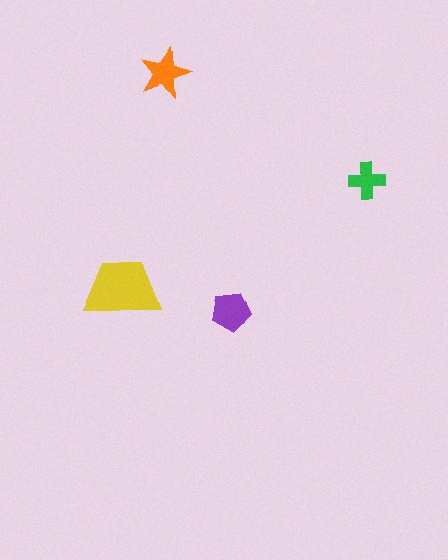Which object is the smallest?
The green cross.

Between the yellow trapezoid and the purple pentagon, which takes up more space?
The yellow trapezoid.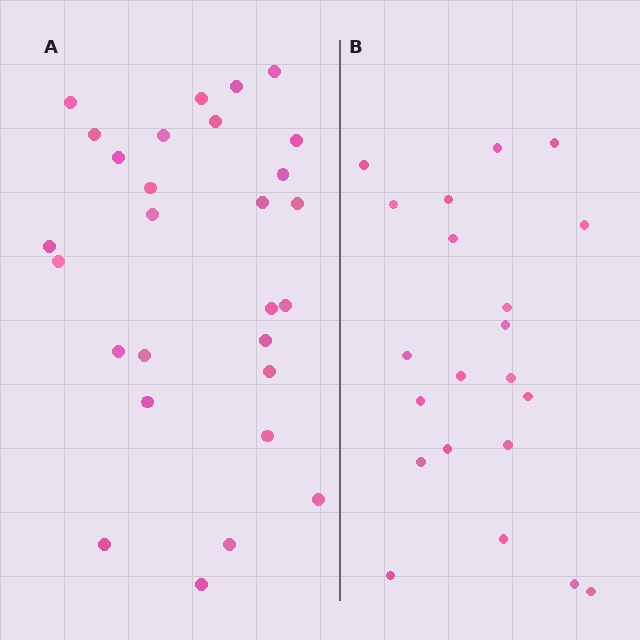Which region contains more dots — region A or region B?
Region A (the left region) has more dots.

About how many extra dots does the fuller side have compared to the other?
Region A has roughly 8 or so more dots than region B.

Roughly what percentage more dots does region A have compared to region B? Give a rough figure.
About 35% more.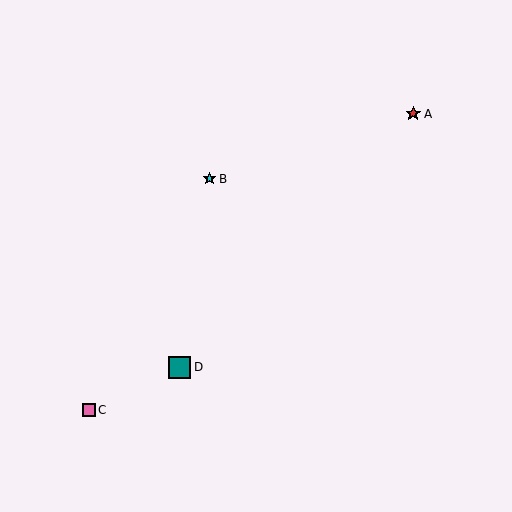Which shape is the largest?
The teal square (labeled D) is the largest.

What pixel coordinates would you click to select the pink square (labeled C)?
Click at (89, 410) to select the pink square C.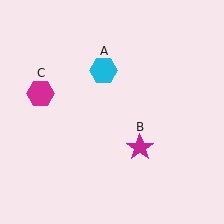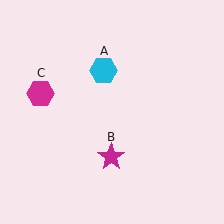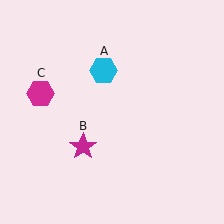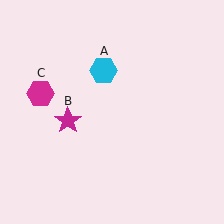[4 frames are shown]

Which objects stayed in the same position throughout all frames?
Cyan hexagon (object A) and magenta hexagon (object C) remained stationary.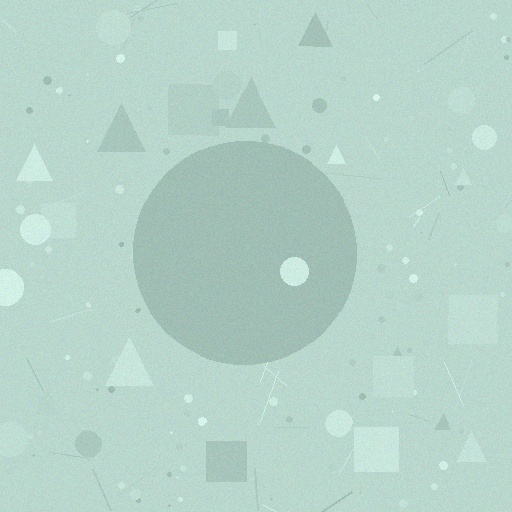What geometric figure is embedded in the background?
A circle is embedded in the background.